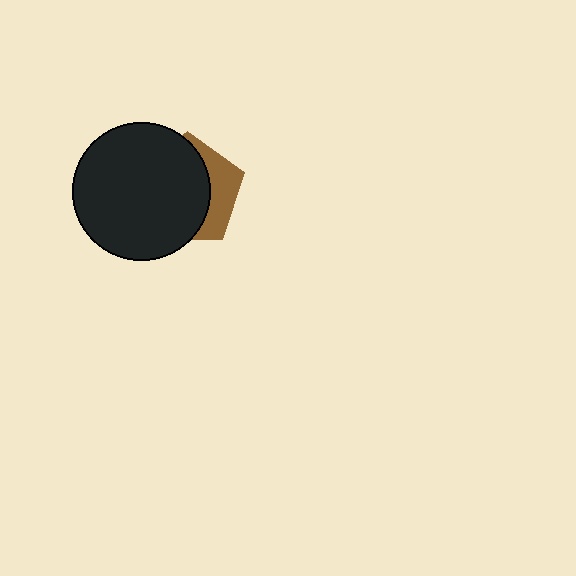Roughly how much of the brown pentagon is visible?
A small part of it is visible (roughly 31%).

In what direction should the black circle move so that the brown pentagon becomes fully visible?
The black circle should move left. That is the shortest direction to clear the overlap and leave the brown pentagon fully visible.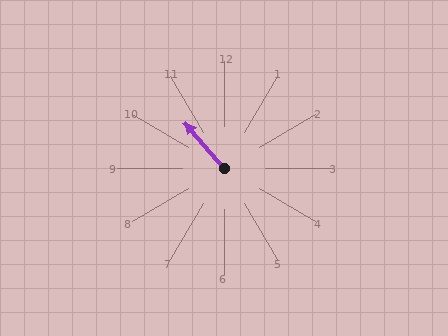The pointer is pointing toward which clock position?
Roughly 11 o'clock.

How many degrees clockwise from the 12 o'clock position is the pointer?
Approximately 319 degrees.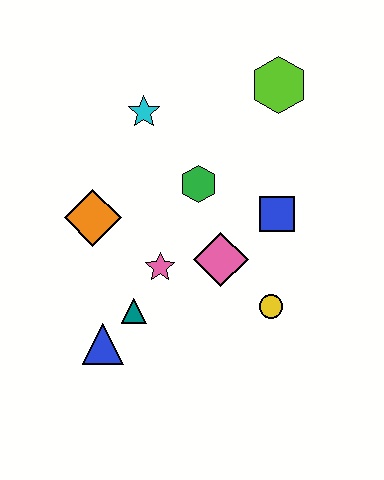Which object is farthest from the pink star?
The lime hexagon is farthest from the pink star.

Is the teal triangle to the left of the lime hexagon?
Yes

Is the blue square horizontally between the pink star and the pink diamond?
No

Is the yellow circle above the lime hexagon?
No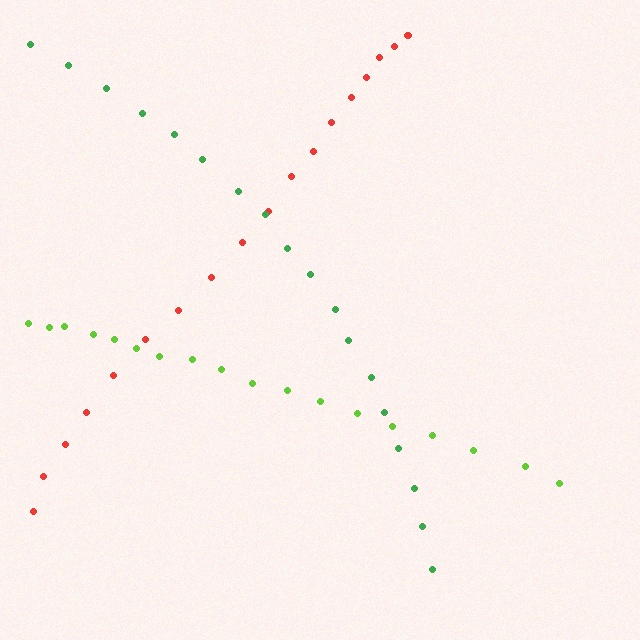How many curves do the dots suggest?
There are 3 distinct paths.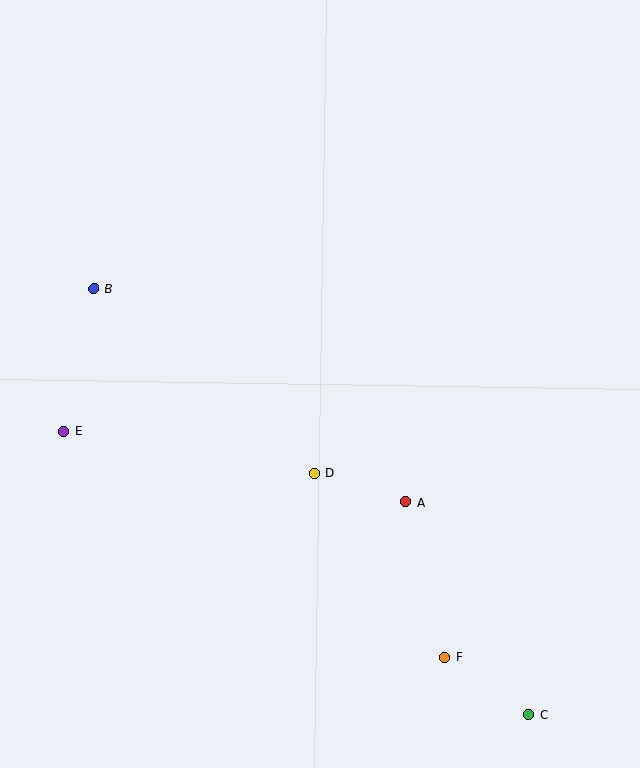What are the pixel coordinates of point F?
Point F is at (444, 657).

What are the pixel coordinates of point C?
Point C is at (528, 715).